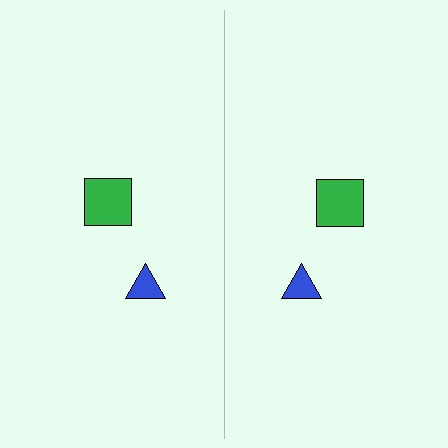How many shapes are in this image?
There are 4 shapes in this image.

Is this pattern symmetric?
Yes, this pattern has bilateral (reflection) symmetry.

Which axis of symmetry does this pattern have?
The pattern has a vertical axis of symmetry running through the center of the image.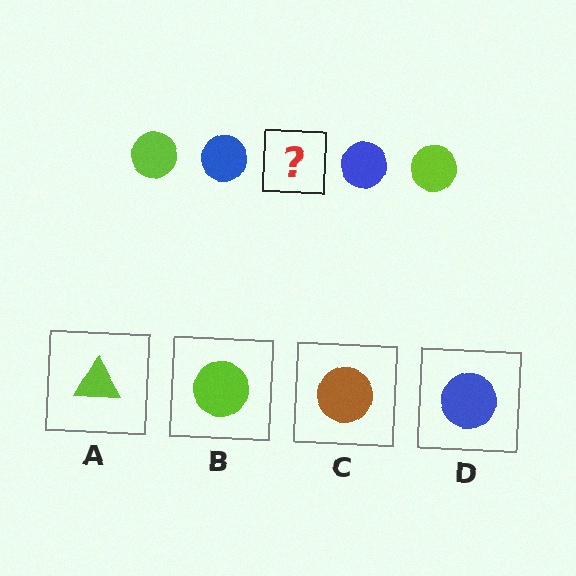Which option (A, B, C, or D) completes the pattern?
B.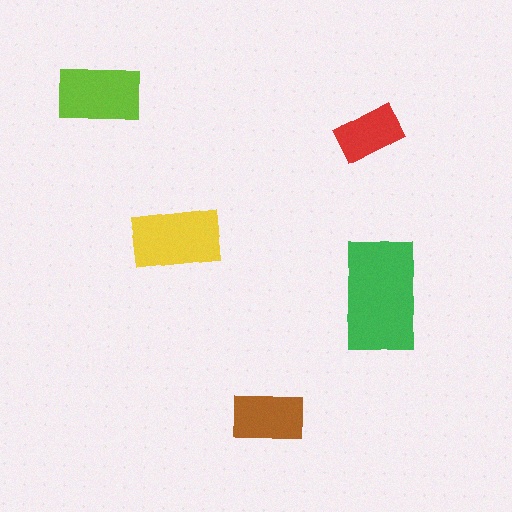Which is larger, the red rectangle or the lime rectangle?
The lime one.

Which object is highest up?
The lime rectangle is topmost.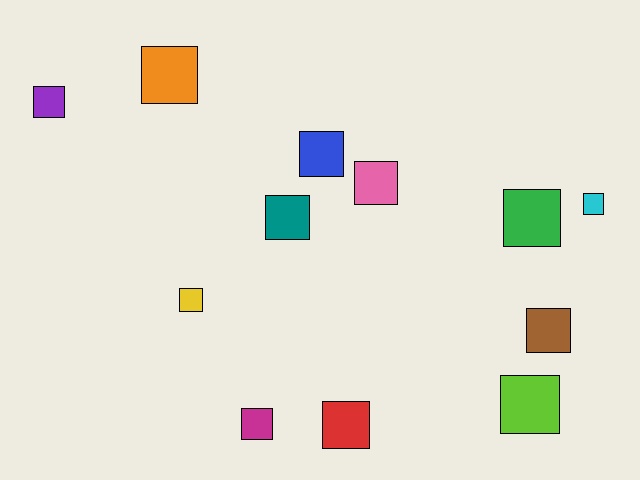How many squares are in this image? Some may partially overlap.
There are 12 squares.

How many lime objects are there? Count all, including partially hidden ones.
There is 1 lime object.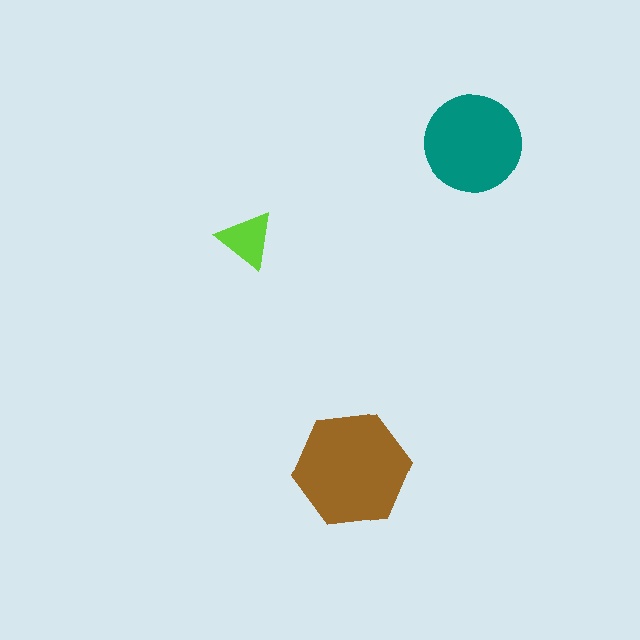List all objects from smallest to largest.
The lime triangle, the teal circle, the brown hexagon.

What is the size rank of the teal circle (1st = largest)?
2nd.